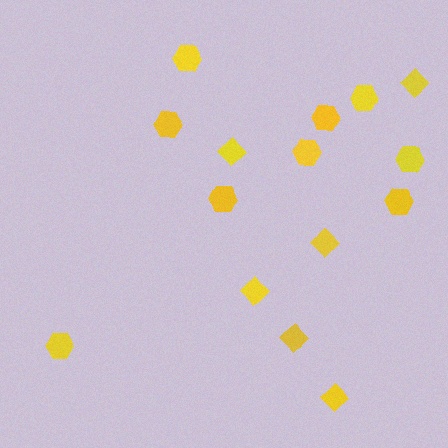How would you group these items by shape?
There are 2 groups: one group of hexagons (9) and one group of diamonds (6).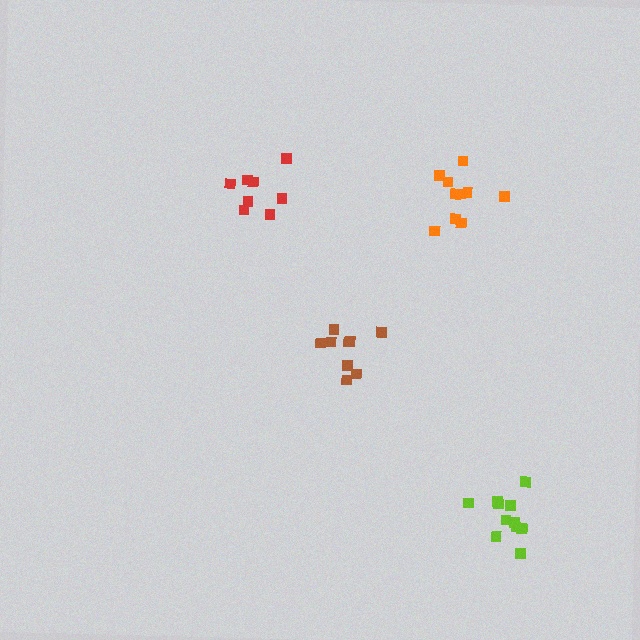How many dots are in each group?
Group 1: 9 dots, Group 2: 8 dots, Group 3: 11 dots, Group 4: 11 dots (39 total).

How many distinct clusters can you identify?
There are 4 distinct clusters.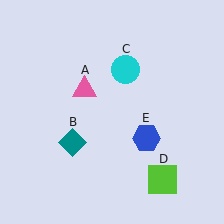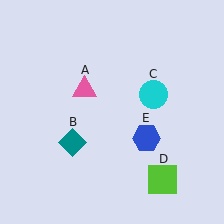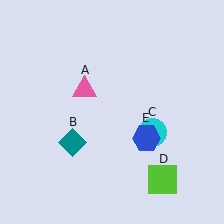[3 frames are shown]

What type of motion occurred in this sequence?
The cyan circle (object C) rotated clockwise around the center of the scene.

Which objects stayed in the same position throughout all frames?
Pink triangle (object A) and teal diamond (object B) and lime square (object D) and blue hexagon (object E) remained stationary.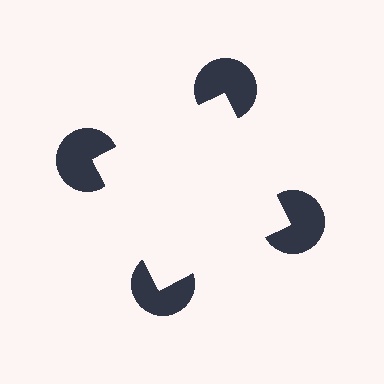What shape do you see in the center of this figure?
An illusory square — its edges are inferred from the aligned wedge cuts in the pac-man discs, not physically drawn.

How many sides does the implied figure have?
4 sides.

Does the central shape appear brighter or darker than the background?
It typically appears slightly brighter than the background, even though no actual brightness change is drawn.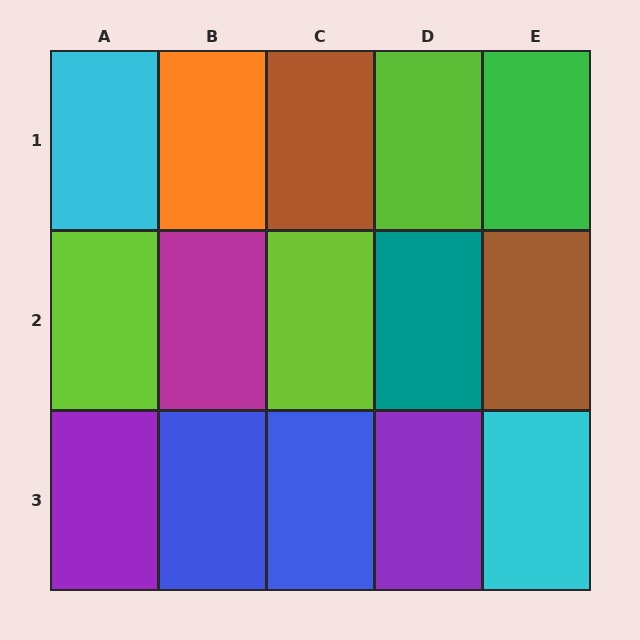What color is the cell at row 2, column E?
Brown.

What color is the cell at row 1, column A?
Cyan.